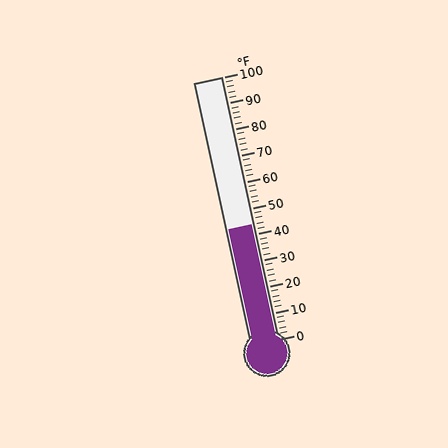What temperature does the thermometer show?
The thermometer shows approximately 44°F.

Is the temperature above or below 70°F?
The temperature is below 70°F.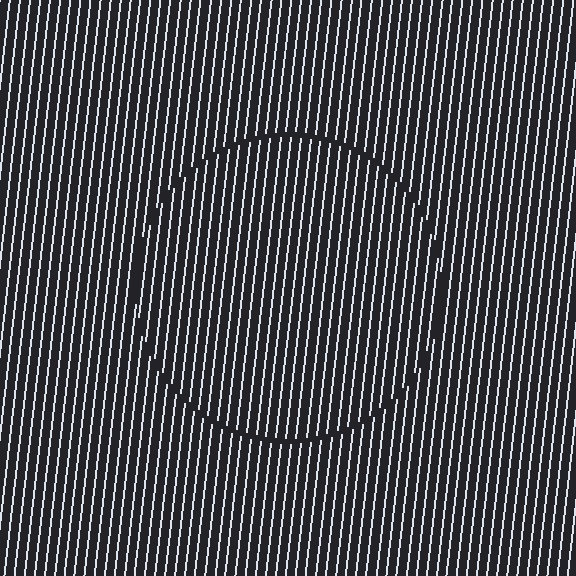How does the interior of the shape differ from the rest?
The interior of the shape contains the same grating, shifted by half a period — the contour is defined by the phase discontinuity where line-ends from the inner and outer gratings abut.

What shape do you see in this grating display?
An illusory circle. The interior of the shape contains the same grating, shifted by half a period — the contour is defined by the phase discontinuity where line-ends from the inner and outer gratings abut.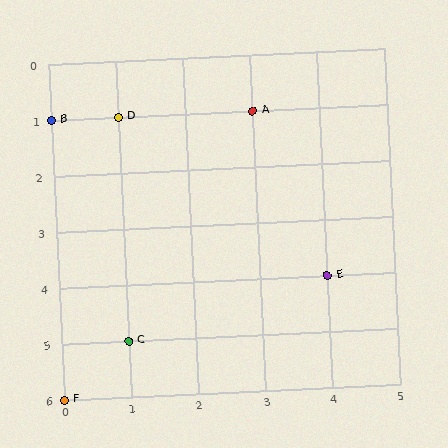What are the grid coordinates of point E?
Point E is at grid coordinates (4, 4).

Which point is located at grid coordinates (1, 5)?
Point C is at (1, 5).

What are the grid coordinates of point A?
Point A is at grid coordinates (3, 1).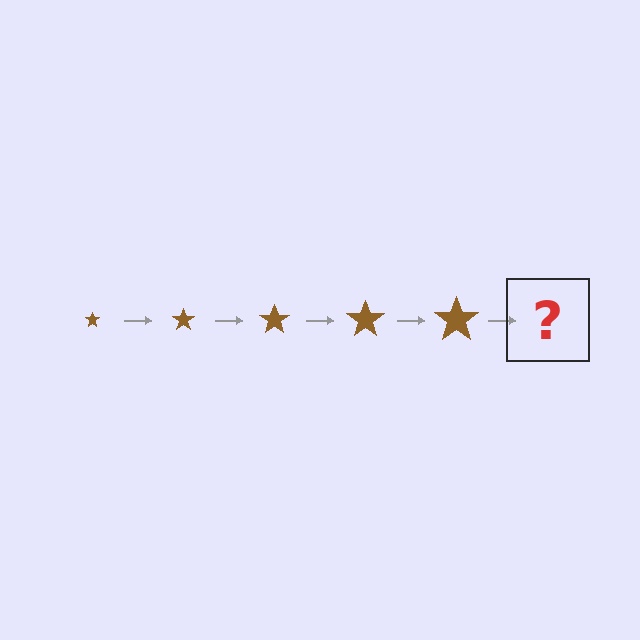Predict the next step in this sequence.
The next step is a brown star, larger than the previous one.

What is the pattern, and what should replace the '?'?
The pattern is that the star gets progressively larger each step. The '?' should be a brown star, larger than the previous one.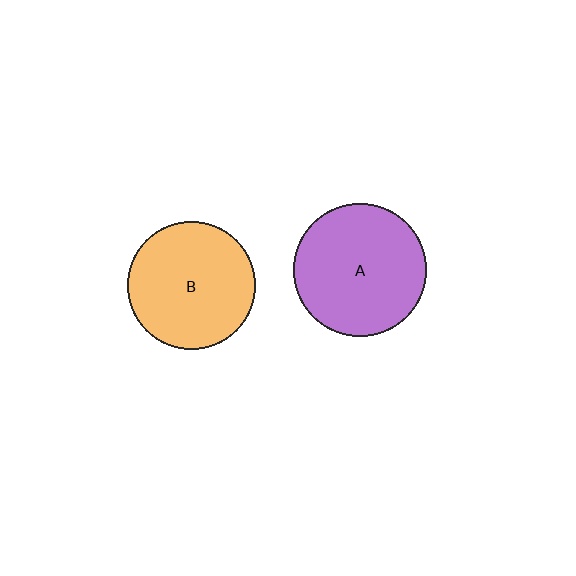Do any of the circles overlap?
No, none of the circles overlap.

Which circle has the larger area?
Circle A (purple).